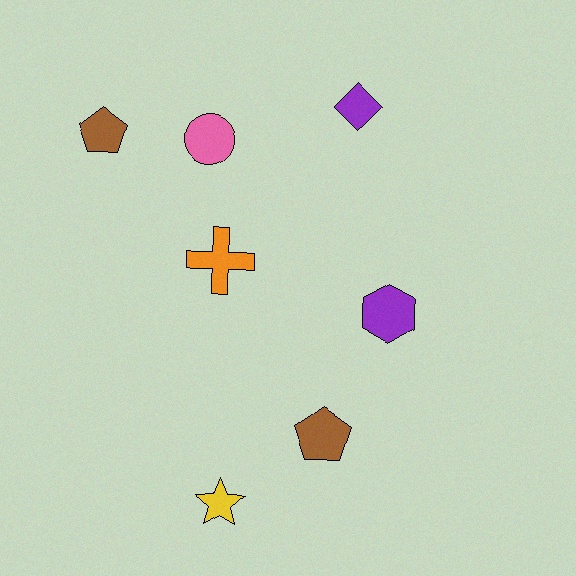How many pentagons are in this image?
There are 2 pentagons.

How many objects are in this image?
There are 7 objects.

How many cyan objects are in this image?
There are no cyan objects.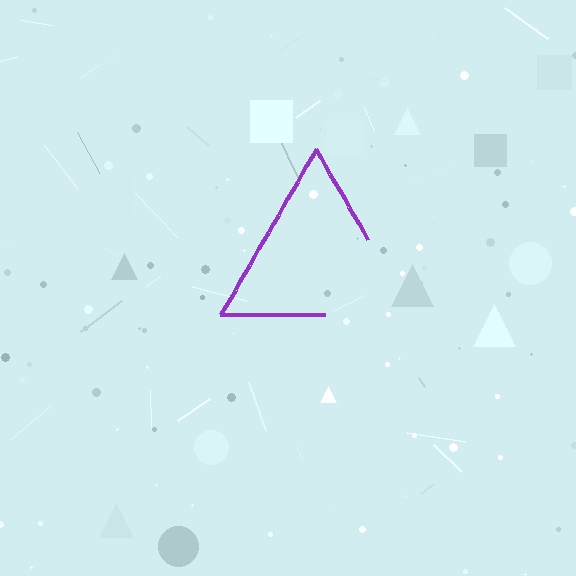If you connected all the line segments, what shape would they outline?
They would outline a triangle.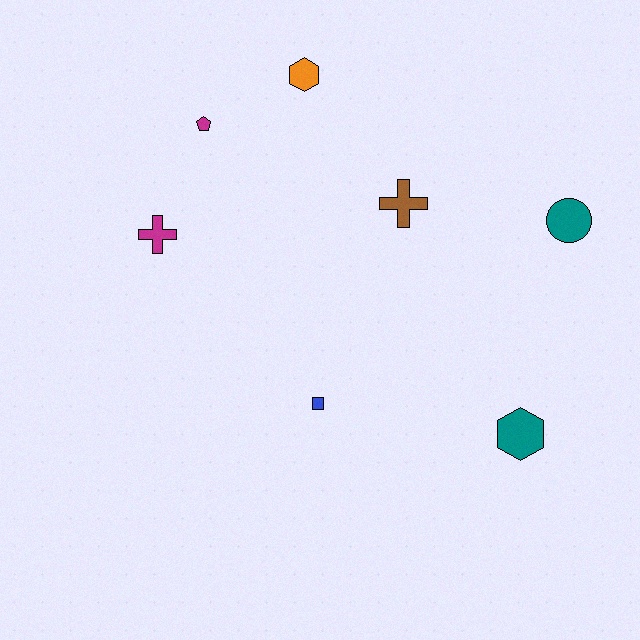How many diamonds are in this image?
There are no diamonds.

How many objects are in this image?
There are 7 objects.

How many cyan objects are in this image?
There are no cyan objects.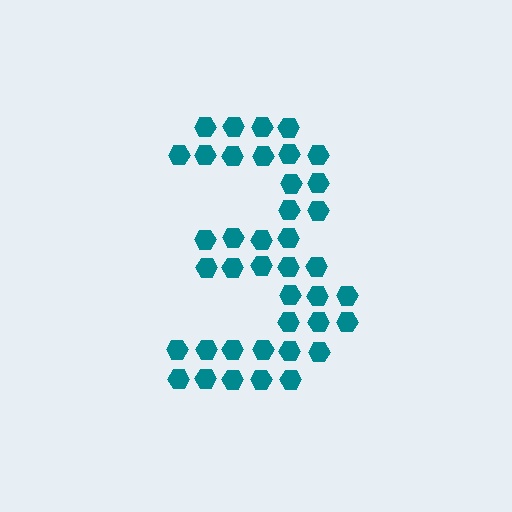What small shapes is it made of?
It is made of small hexagons.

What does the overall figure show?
The overall figure shows the digit 3.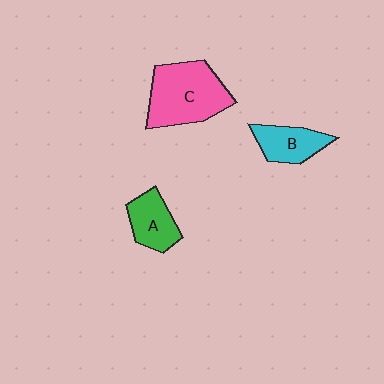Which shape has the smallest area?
Shape A (green).